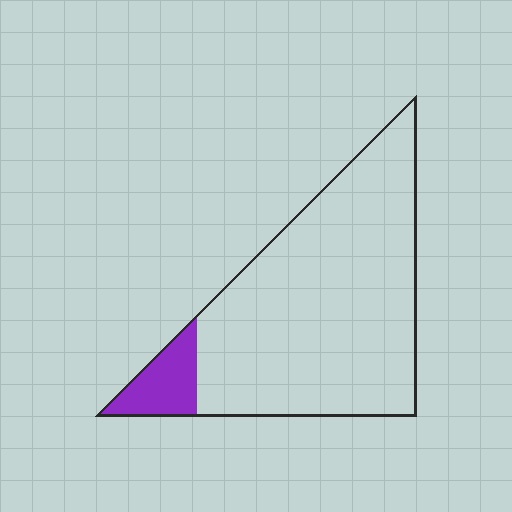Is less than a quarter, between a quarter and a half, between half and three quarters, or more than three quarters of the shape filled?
Less than a quarter.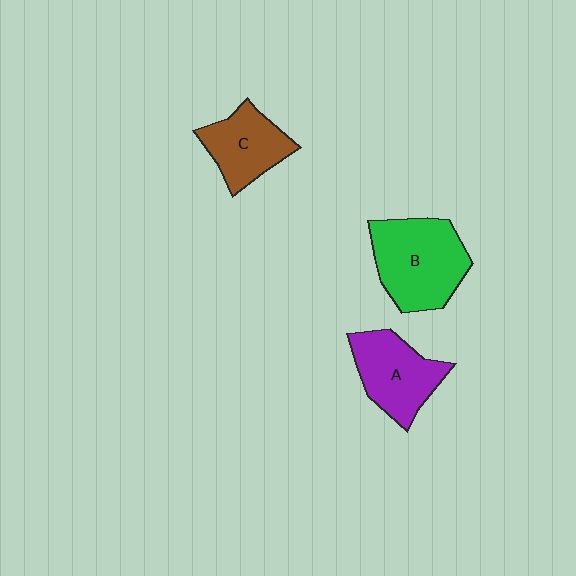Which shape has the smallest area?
Shape C (brown).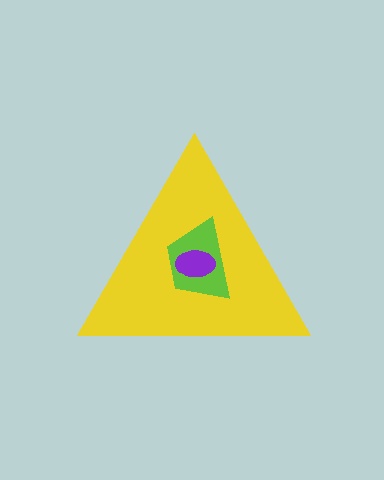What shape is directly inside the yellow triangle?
The lime trapezoid.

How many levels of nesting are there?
3.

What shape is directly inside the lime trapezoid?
The purple ellipse.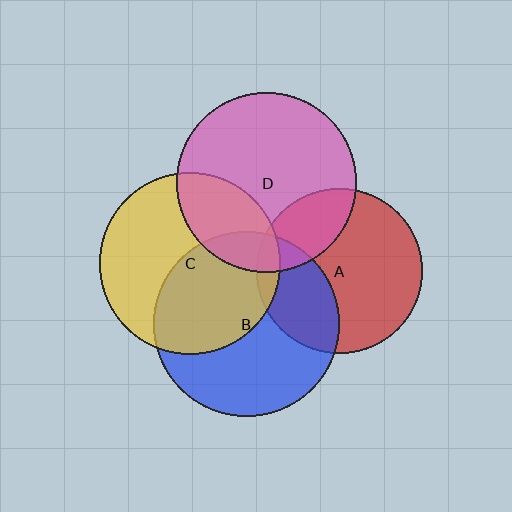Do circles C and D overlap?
Yes.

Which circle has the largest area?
Circle B (blue).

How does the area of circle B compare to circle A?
Approximately 1.3 times.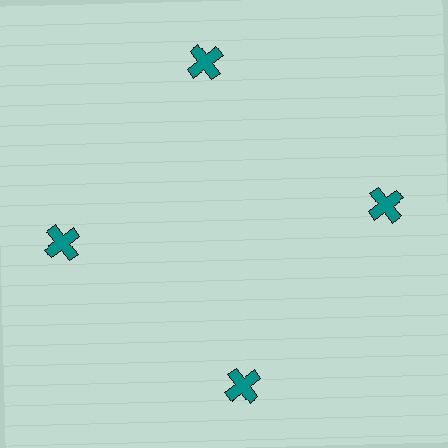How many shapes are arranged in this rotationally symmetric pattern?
There are 4 shapes, arranged in 4 groups of 1.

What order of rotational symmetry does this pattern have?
This pattern has 4-fold rotational symmetry.